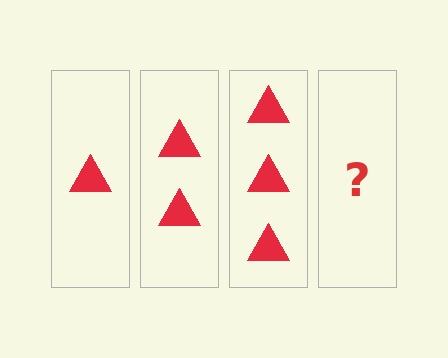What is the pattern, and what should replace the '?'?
The pattern is that each step adds one more triangle. The '?' should be 4 triangles.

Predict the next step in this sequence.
The next step is 4 triangles.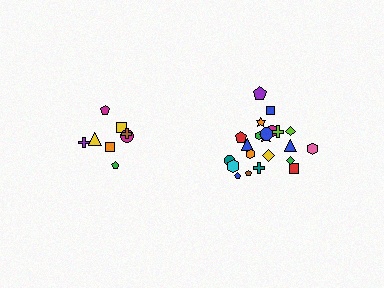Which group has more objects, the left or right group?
The right group.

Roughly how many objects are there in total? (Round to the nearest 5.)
Roughly 30 objects in total.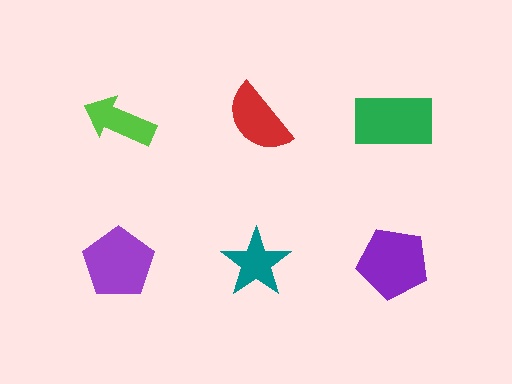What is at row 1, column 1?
A lime arrow.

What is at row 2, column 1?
A purple pentagon.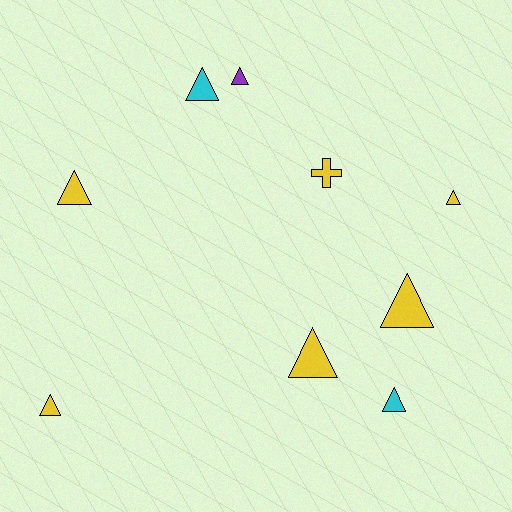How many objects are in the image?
There are 9 objects.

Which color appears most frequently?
Yellow, with 6 objects.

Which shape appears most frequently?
Triangle, with 8 objects.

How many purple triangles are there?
There is 1 purple triangle.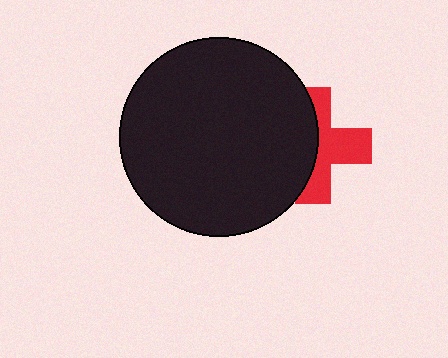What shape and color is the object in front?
The object in front is a black circle.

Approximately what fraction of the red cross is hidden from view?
Roughly 49% of the red cross is hidden behind the black circle.